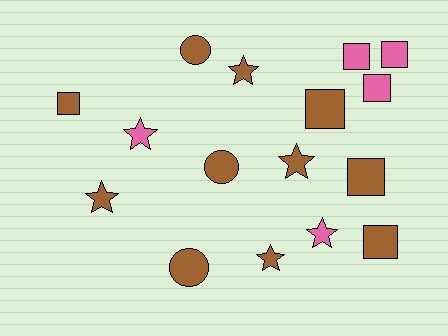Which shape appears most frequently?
Square, with 7 objects.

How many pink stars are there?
There are 2 pink stars.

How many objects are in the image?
There are 16 objects.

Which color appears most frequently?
Brown, with 11 objects.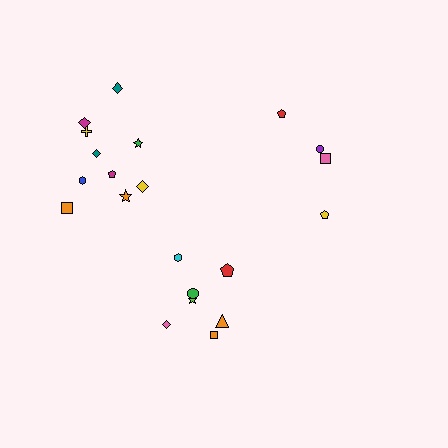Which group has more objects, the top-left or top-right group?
The top-left group.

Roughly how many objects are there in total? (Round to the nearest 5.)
Roughly 20 objects in total.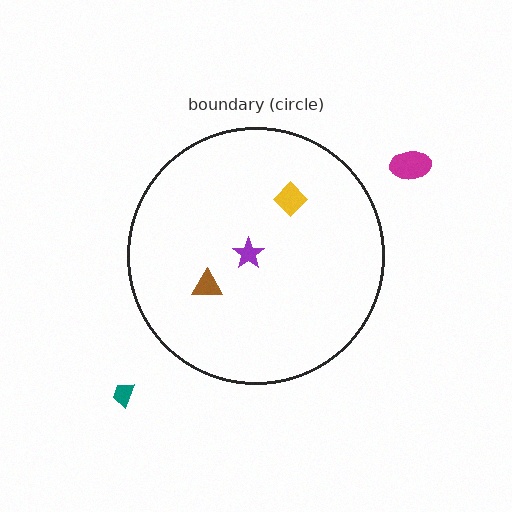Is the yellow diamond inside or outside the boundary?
Inside.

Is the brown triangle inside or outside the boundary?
Inside.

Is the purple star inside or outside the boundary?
Inside.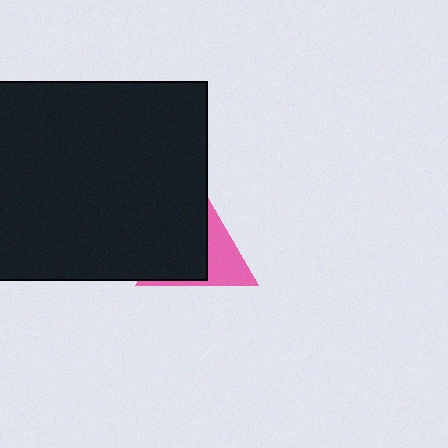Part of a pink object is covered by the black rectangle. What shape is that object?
It is a triangle.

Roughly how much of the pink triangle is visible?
A small part of it is visible (roughly 38%).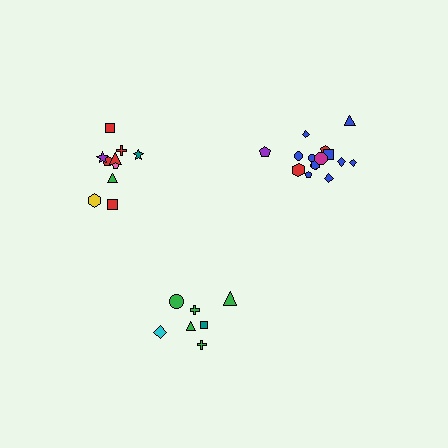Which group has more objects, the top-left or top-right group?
The top-right group.